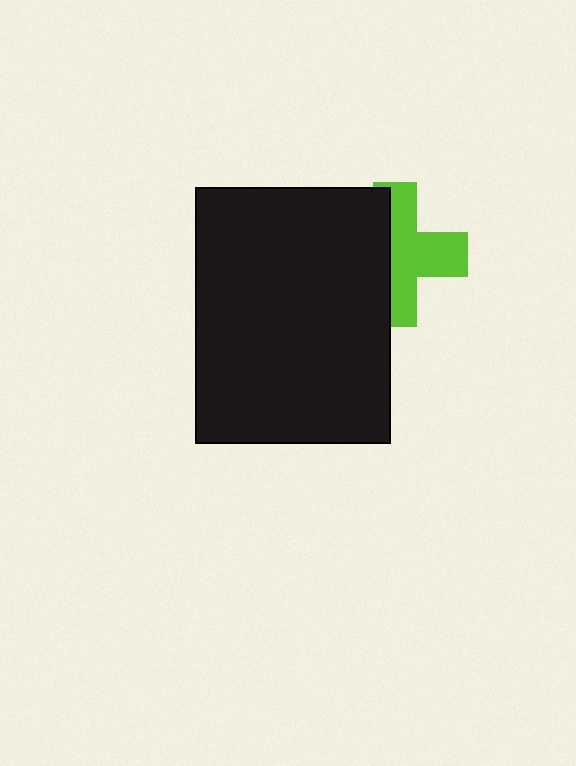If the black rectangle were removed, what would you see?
You would see the complete lime cross.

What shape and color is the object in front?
The object in front is a black rectangle.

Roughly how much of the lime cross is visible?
About half of it is visible (roughly 56%).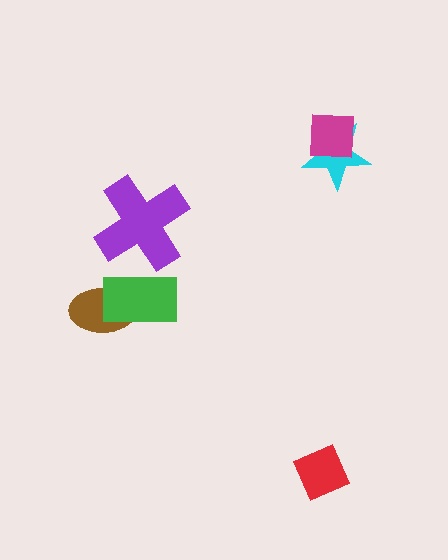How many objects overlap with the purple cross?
0 objects overlap with the purple cross.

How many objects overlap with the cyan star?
1 object overlaps with the cyan star.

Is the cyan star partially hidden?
Yes, it is partially covered by another shape.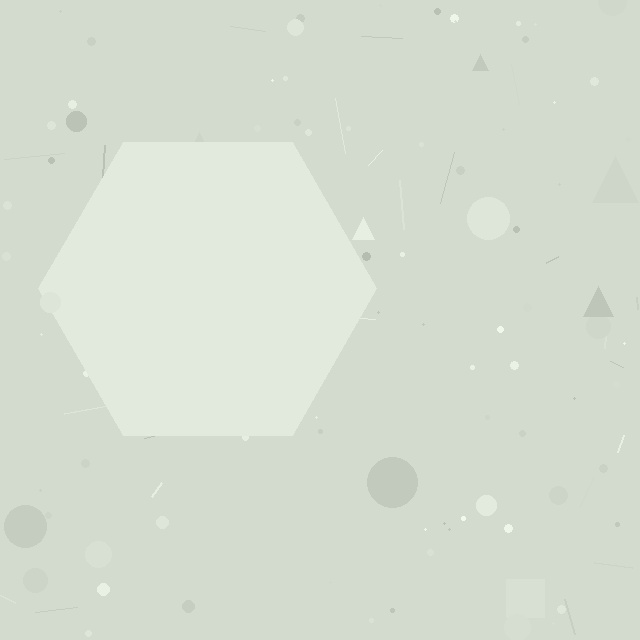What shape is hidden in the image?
A hexagon is hidden in the image.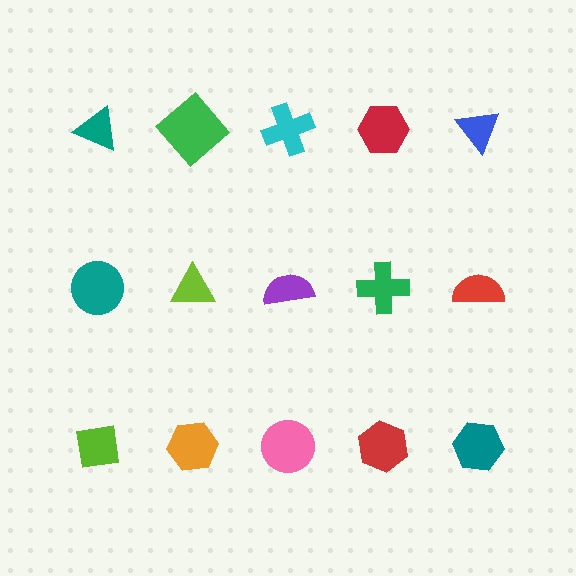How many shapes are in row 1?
5 shapes.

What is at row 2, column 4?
A green cross.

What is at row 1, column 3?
A cyan cross.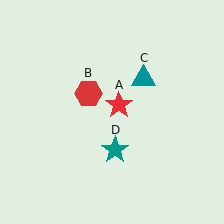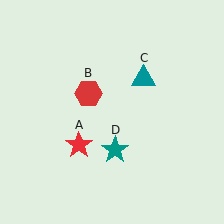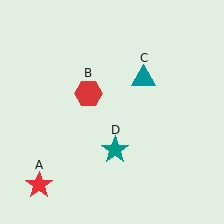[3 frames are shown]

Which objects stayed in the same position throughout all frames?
Red hexagon (object B) and teal triangle (object C) and teal star (object D) remained stationary.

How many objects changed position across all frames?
1 object changed position: red star (object A).